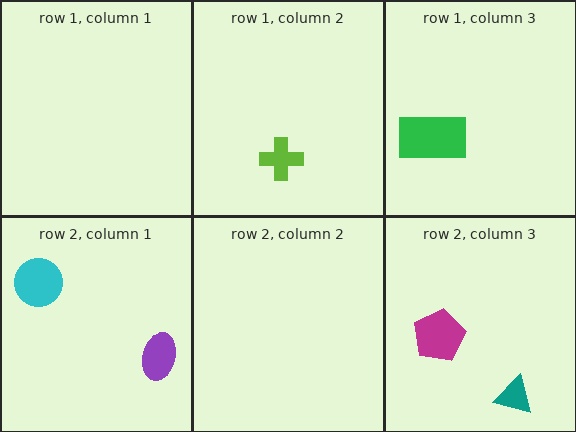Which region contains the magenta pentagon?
The row 2, column 3 region.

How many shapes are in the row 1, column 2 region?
1.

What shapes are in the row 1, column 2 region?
The lime cross.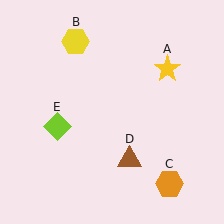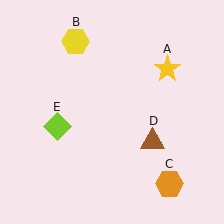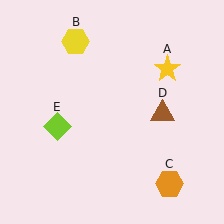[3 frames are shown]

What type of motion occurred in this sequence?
The brown triangle (object D) rotated counterclockwise around the center of the scene.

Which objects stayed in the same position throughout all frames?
Yellow star (object A) and yellow hexagon (object B) and orange hexagon (object C) and lime diamond (object E) remained stationary.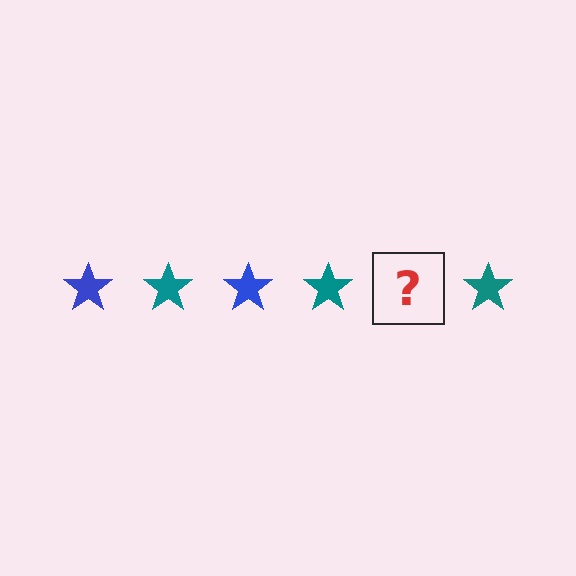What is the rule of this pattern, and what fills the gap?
The rule is that the pattern cycles through blue, teal stars. The gap should be filled with a blue star.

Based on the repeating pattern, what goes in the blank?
The blank should be a blue star.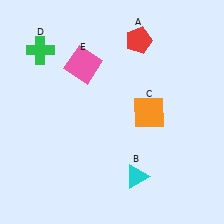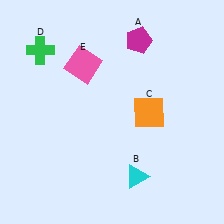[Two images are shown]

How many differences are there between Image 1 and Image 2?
There is 1 difference between the two images.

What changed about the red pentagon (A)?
In Image 1, A is red. In Image 2, it changed to magenta.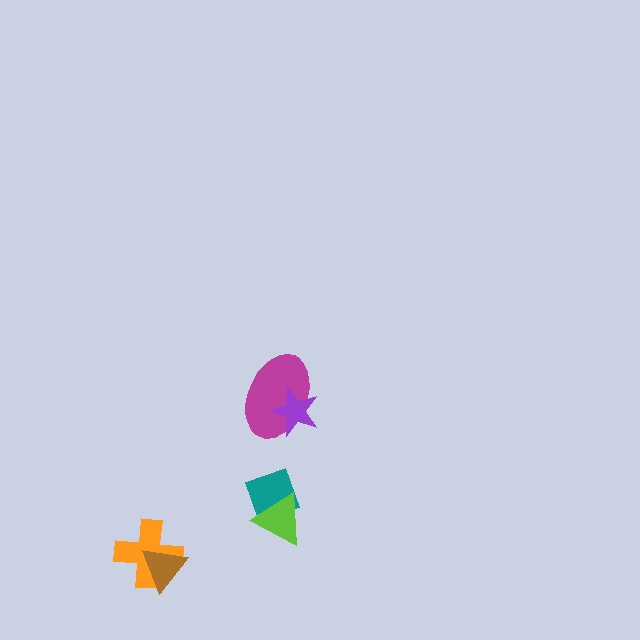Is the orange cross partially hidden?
Yes, it is partially covered by another shape.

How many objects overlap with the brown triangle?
1 object overlaps with the brown triangle.